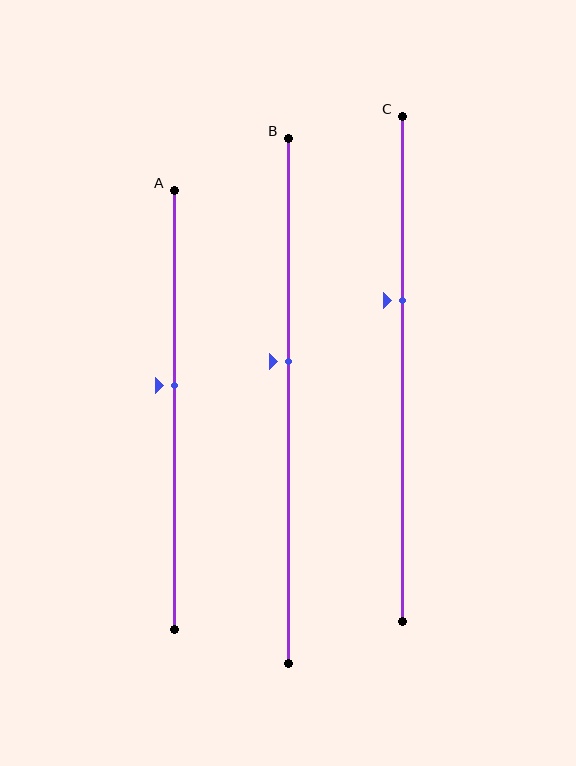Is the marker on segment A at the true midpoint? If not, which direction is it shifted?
No, the marker on segment A is shifted upward by about 6% of the segment length.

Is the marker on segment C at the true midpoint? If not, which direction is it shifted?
No, the marker on segment C is shifted upward by about 14% of the segment length.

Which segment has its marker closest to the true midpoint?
Segment A has its marker closest to the true midpoint.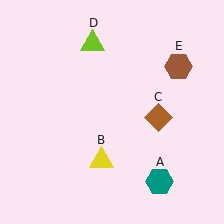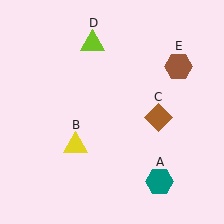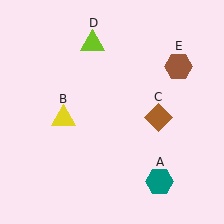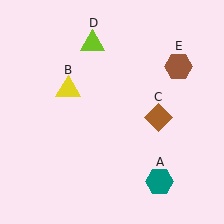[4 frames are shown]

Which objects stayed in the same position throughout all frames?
Teal hexagon (object A) and brown diamond (object C) and lime triangle (object D) and brown hexagon (object E) remained stationary.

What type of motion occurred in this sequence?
The yellow triangle (object B) rotated clockwise around the center of the scene.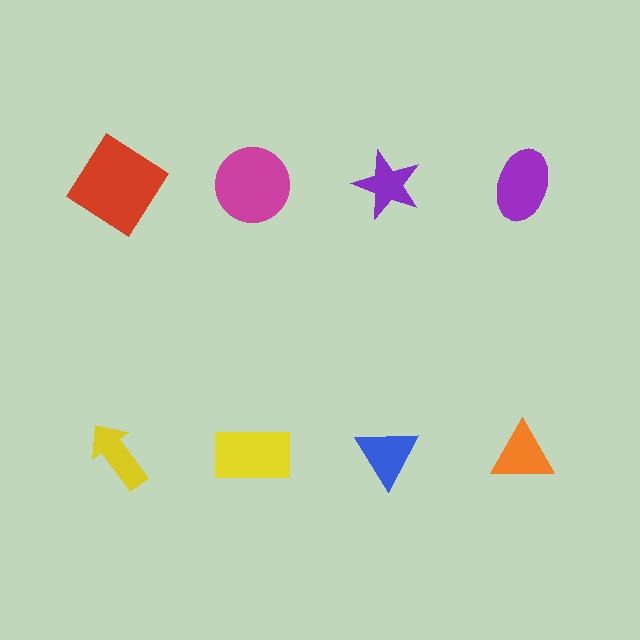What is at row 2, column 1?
A yellow arrow.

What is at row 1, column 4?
A purple ellipse.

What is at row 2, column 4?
An orange triangle.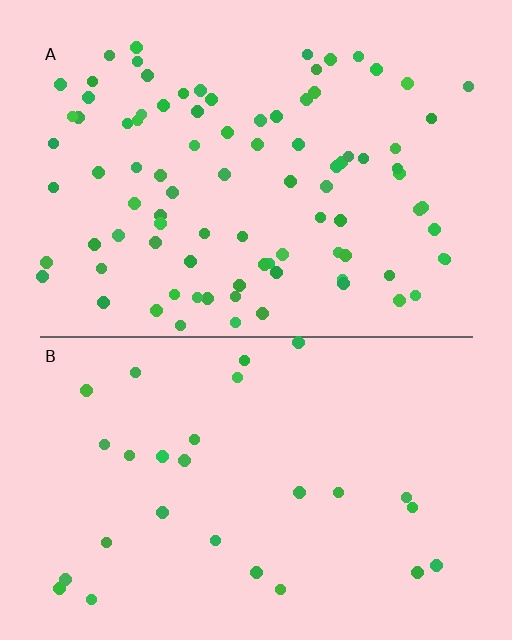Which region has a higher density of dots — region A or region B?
A (the top).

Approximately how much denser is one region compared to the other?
Approximately 3.3× — region A over region B.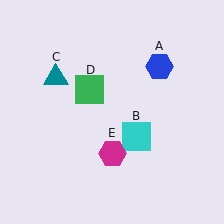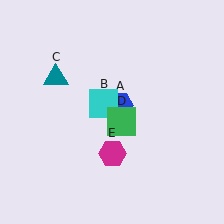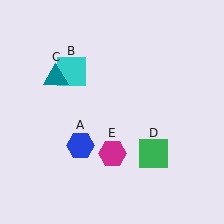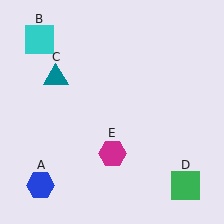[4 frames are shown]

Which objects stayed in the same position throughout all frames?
Teal triangle (object C) and magenta hexagon (object E) remained stationary.